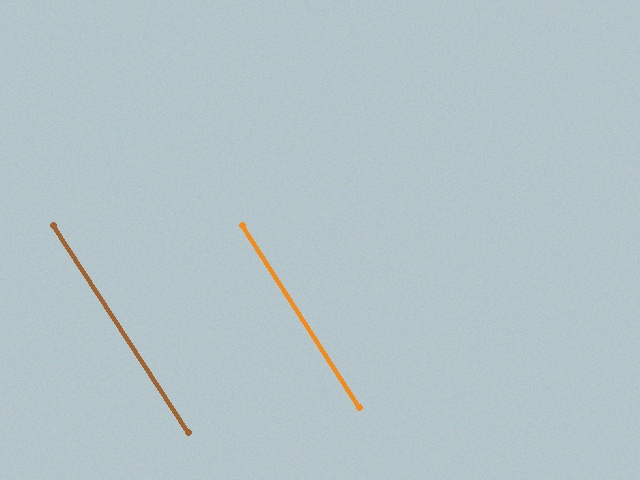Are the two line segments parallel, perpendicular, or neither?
Parallel — their directions differ by only 0.4°.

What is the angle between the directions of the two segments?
Approximately 0 degrees.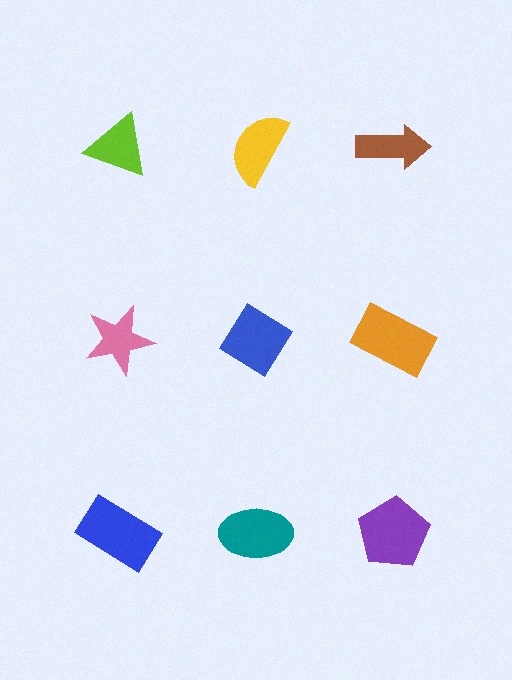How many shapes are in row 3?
3 shapes.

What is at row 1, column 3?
A brown arrow.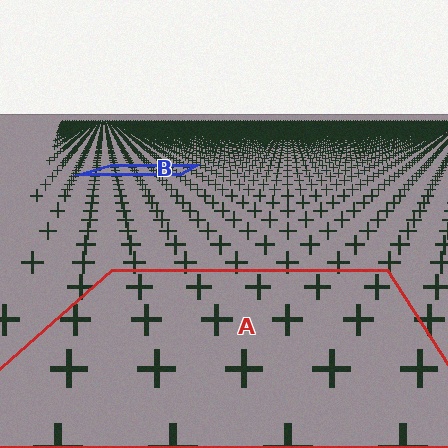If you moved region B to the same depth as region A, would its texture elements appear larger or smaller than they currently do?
They would appear larger. At a closer depth, the same texture elements are projected at a bigger on-screen size.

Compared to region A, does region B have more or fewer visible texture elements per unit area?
Region B has more texture elements per unit area — they are packed more densely because it is farther away.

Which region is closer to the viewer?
Region A is closer. The texture elements there are larger and more spread out.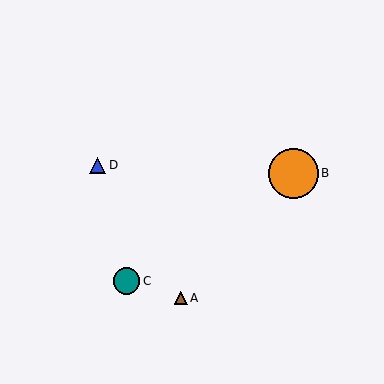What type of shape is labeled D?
Shape D is a blue triangle.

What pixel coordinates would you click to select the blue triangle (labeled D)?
Click at (97, 165) to select the blue triangle D.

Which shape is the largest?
The orange circle (labeled B) is the largest.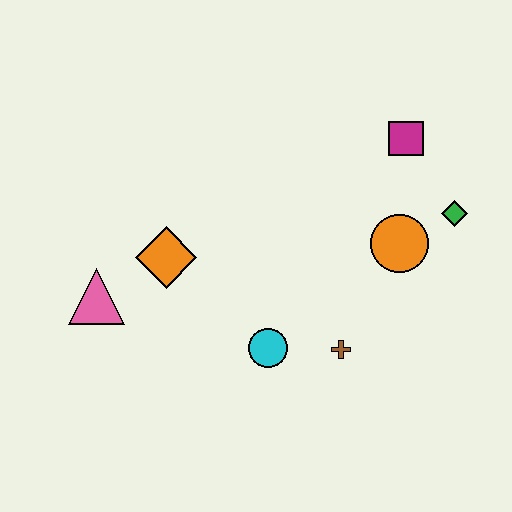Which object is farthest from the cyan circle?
The magenta square is farthest from the cyan circle.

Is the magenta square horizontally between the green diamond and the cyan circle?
Yes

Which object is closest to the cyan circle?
The brown cross is closest to the cyan circle.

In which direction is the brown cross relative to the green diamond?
The brown cross is below the green diamond.